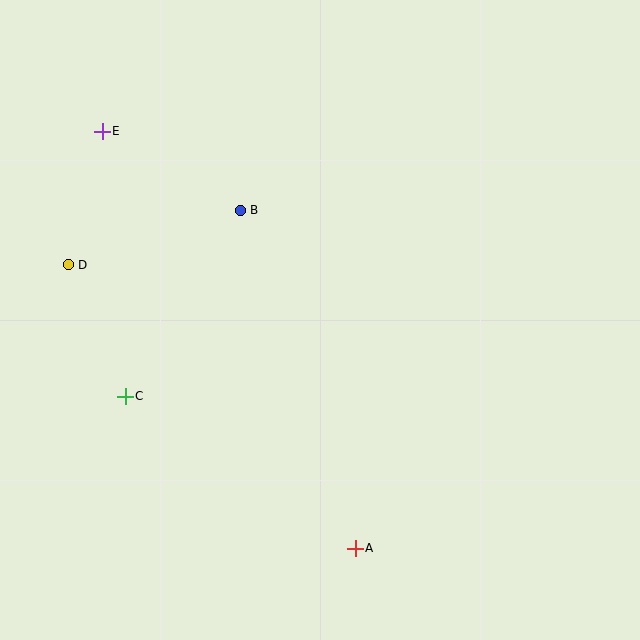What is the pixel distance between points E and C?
The distance between E and C is 266 pixels.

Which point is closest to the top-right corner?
Point B is closest to the top-right corner.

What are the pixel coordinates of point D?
Point D is at (68, 265).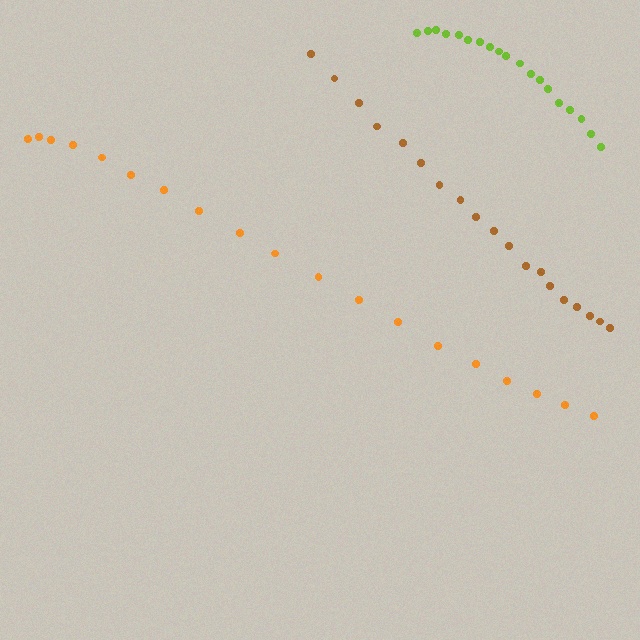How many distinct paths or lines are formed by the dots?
There are 3 distinct paths.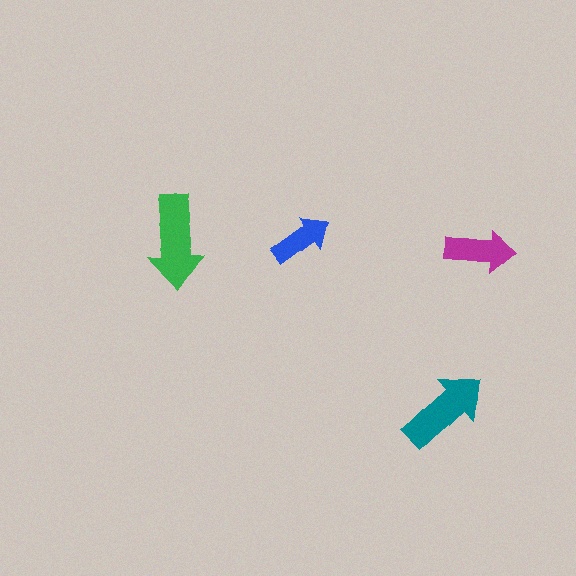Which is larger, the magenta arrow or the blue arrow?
The magenta one.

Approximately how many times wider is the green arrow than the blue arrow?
About 1.5 times wider.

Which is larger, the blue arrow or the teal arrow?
The teal one.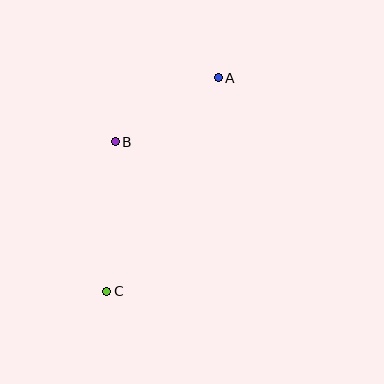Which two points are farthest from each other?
Points A and C are farthest from each other.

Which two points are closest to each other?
Points A and B are closest to each other.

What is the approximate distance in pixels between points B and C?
The distance between B and C is approximately 149 pixels.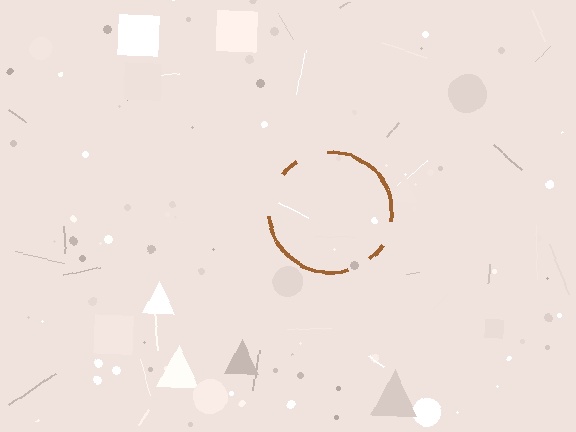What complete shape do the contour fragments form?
The contour fragments form a circle.